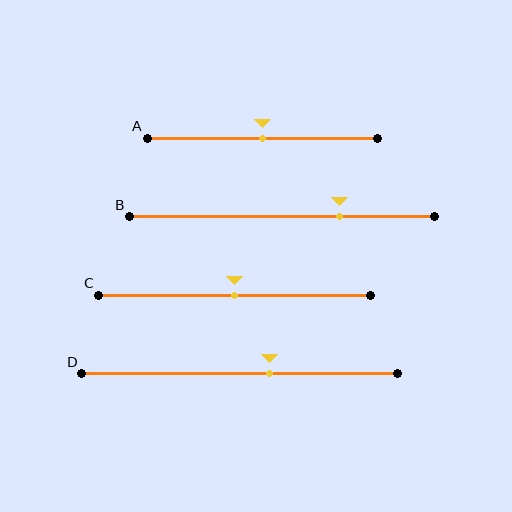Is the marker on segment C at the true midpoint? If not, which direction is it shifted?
Yes, the marker on segment C is at the true midpoint.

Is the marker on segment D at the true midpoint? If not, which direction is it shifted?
No, the marker on segment D is shifted to the right by about 9% of the segment length.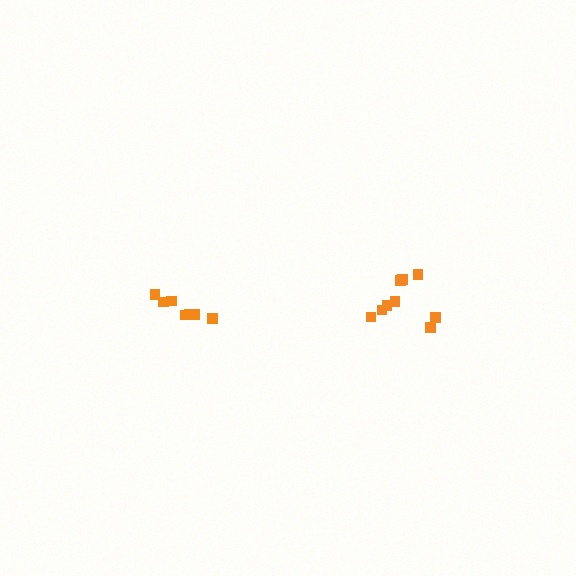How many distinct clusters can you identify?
There are 2 distinct clusters.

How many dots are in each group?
Group 1: 7 dots, Group 2: 9 dots (16 total).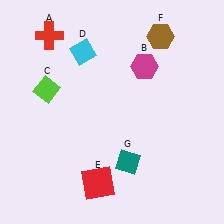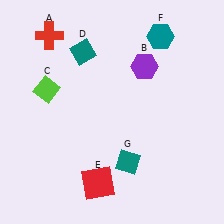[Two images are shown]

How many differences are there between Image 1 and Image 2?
There are 3 differences between the two images.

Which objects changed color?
B changed from magenta to purple. D changed from cyan to teal. F changed from brown to teal.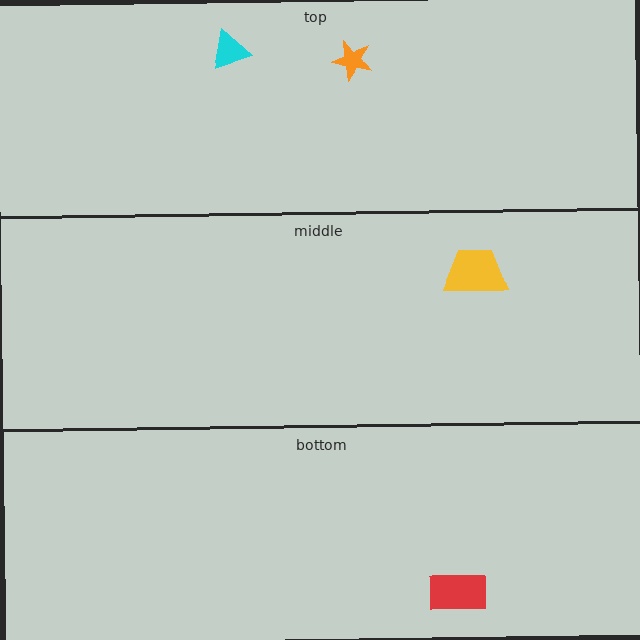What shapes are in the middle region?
The yellow trapezoid.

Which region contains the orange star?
The top region.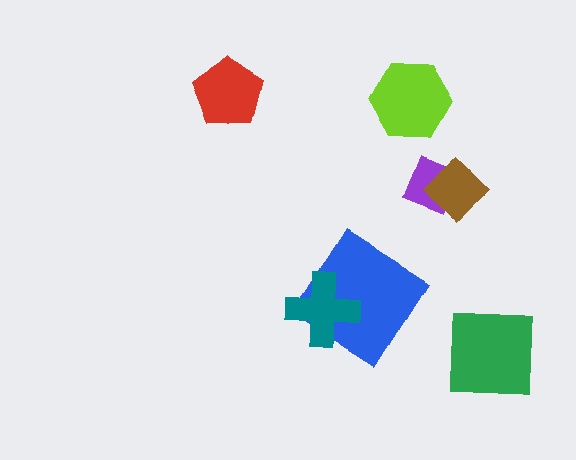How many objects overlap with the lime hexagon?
0 objects overlap with the lime hexagon.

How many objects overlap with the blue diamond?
1 object overlaps with the blue diamond.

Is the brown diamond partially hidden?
No, no other shape covers it.